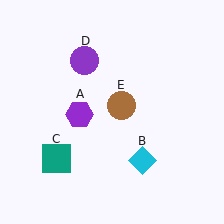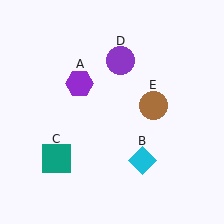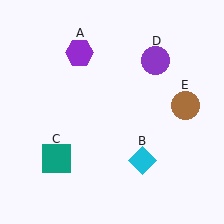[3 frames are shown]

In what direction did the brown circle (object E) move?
The brown circle (object E) moved right.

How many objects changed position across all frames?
3 objects changed position: purple hexagon (object A), purple circle (object D), brown circle (object E).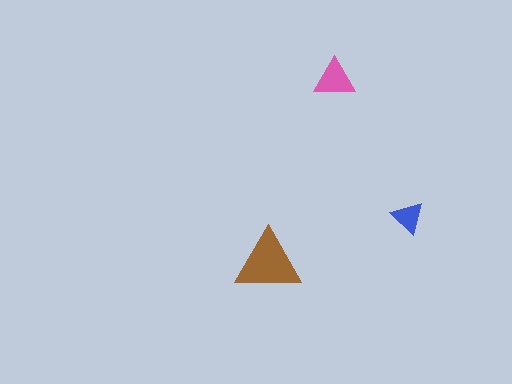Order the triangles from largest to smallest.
the brown one, the pink one, the blue one.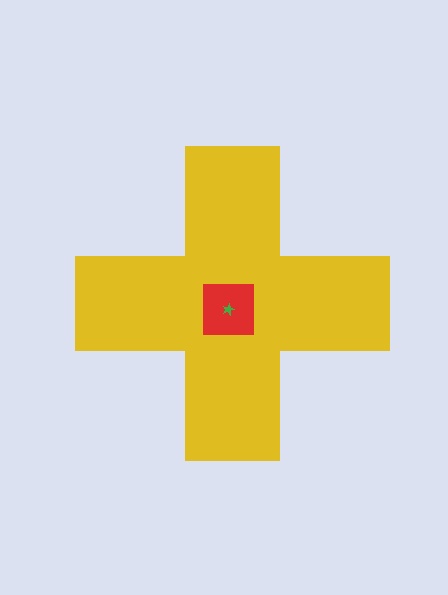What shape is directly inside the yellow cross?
The red square.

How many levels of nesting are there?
3.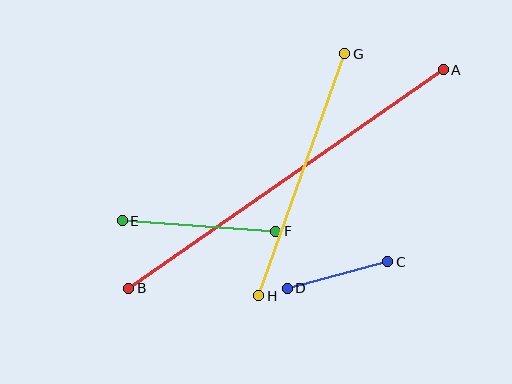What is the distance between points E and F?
The distance is approximately 154 pixels.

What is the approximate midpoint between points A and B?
The midpoint is at approximately (286, 179) pixels.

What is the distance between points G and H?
The distance is approximately 257 pixels.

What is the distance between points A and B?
The distance is approximately 383 pixels.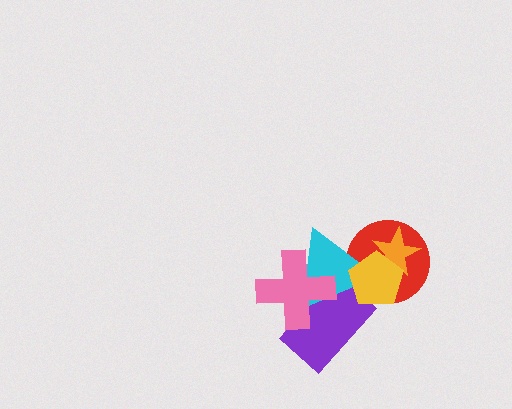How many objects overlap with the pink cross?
2 objects overlap with the pink cross.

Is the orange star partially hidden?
Yes, it is partially covered by another shape.